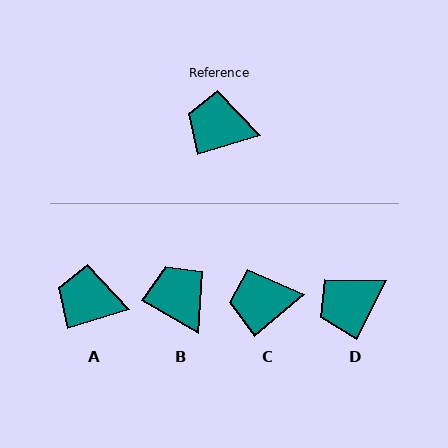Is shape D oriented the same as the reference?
No, it is off by about 46 degrees.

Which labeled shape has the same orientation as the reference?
A.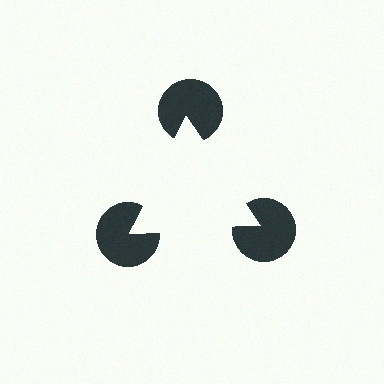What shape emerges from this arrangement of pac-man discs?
An illusory triangle — its edges are inferred from the aligned wedge cuts in the pac-man discs, not physically drawn.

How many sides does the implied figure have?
3 sides.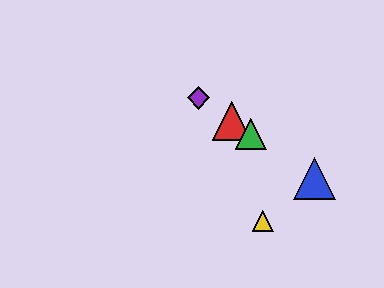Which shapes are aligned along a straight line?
The red triangle, the blue triangle, the green triangle, the purple diamond are aligned along a straight line.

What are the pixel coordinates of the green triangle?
The green triangle is at (251, 134).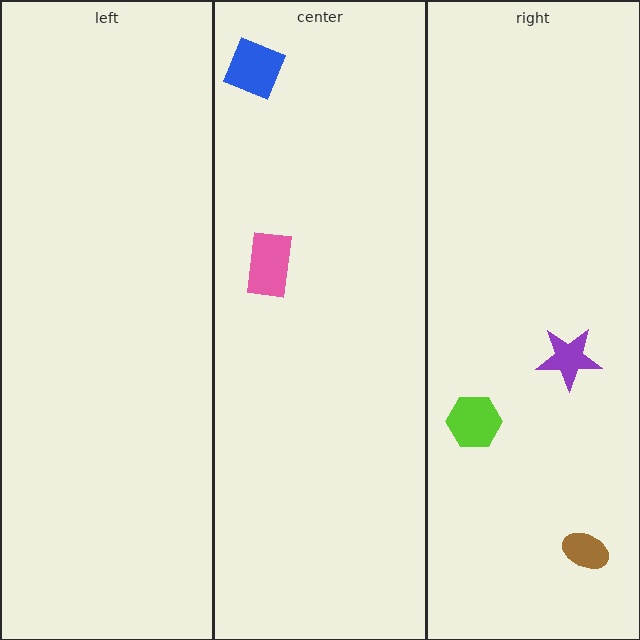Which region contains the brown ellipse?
The right region.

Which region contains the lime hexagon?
The right region.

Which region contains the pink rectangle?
The center region.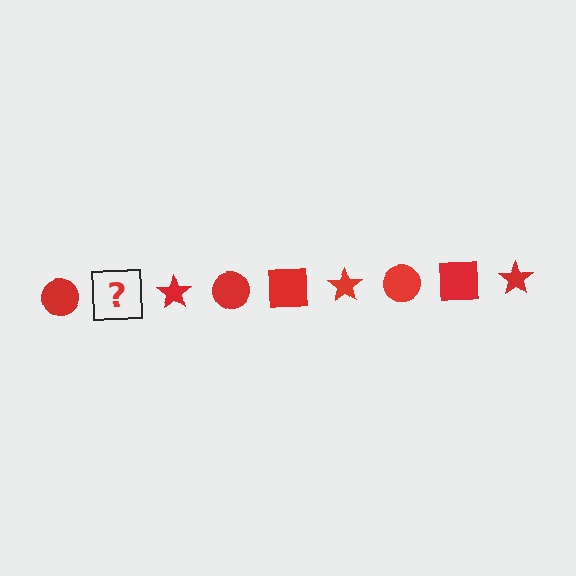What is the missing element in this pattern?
The missing element is a red square.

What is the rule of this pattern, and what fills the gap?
The rule is that the pattern cycles through circle, square, star shapes in red. The gap should be filled with a red square.